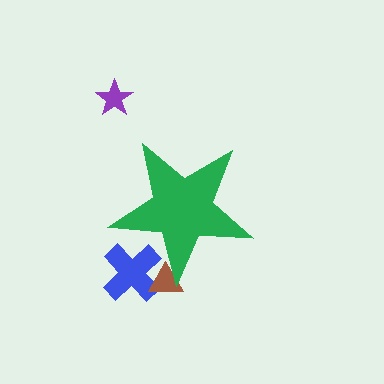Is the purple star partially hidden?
No, the purple star is fully visible.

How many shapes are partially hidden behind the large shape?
2 shapes are partially hidden.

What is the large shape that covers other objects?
A green star.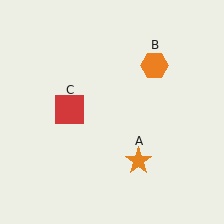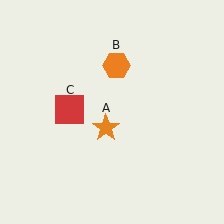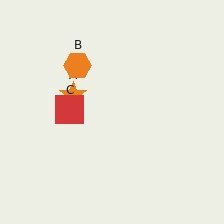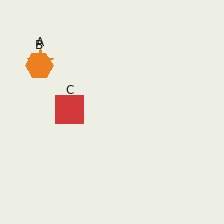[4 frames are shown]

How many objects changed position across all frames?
2 objects changed position: orange star (object A), orange hexagon (object B).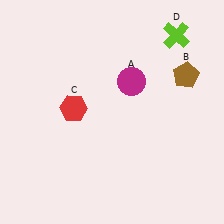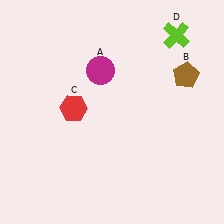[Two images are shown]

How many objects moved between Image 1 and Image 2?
1 object moved between the two images.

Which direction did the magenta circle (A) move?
The magenta circle (A) moved left.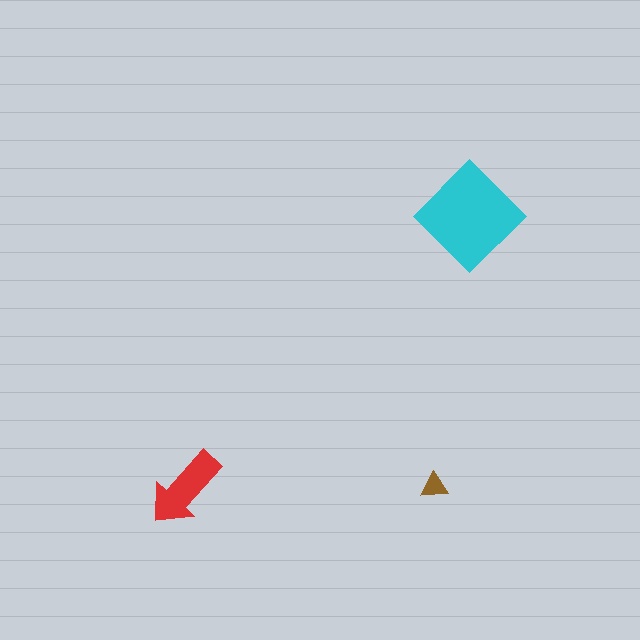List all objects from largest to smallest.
The cyan diamond, the red arrow, the brown triangle.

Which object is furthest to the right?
The cyan diamond is rightmost.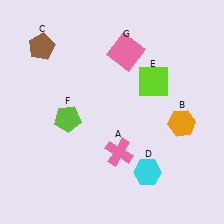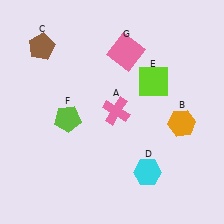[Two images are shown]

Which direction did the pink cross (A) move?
The pink cross (A) moved up.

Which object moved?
The pink cross (A) moved up.